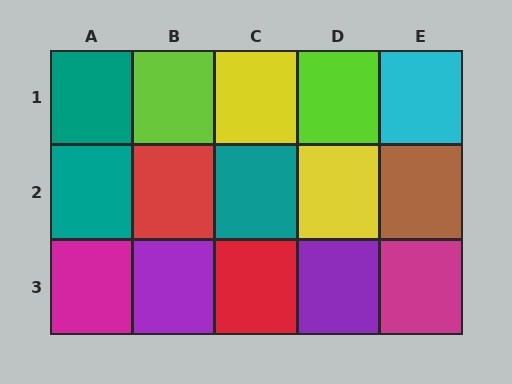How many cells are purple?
2 cells are purple.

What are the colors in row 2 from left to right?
Teal, red, teal, yellow, brown.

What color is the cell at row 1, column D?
Lime.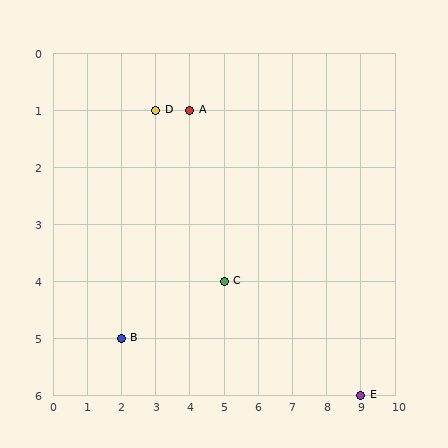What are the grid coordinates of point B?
Point B is at grid coordinates (2, 5).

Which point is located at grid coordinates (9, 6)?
Point E is at (9, 6).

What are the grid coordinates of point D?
Point D is at grid coordinates (3, 1).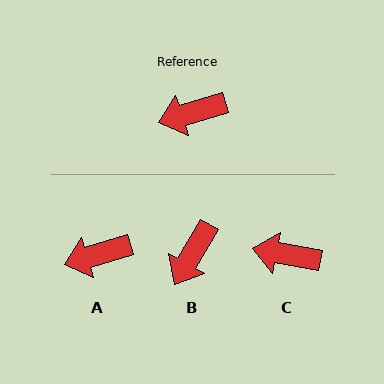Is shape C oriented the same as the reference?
No, it is off by about 27 degrees.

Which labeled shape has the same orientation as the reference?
A.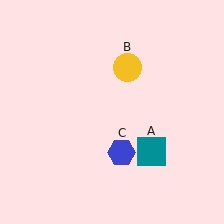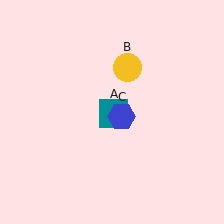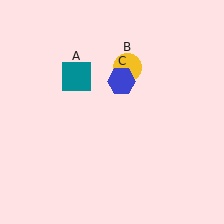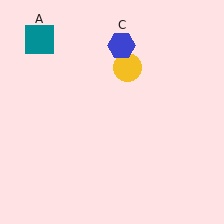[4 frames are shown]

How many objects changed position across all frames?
2 objects changed position: teal square (object A), blue hexagon (object C).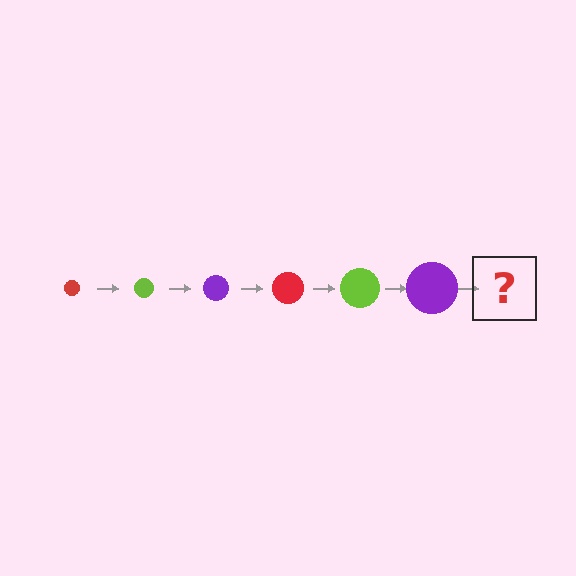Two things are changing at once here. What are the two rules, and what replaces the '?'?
The two rules are that the circle grows larger each step and the color cycles through red, lime, and purple. The '?' should be a red circle, larger than the previous one.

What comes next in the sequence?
The next element should be a red circle, larger than the previous one.